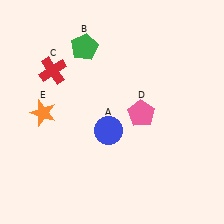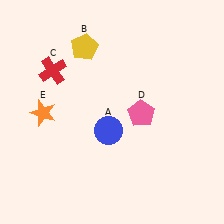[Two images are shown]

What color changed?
The pentagon (B) changed from green in Image 1 to yellow in Image 2.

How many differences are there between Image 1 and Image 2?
There is 1 difference between the two images.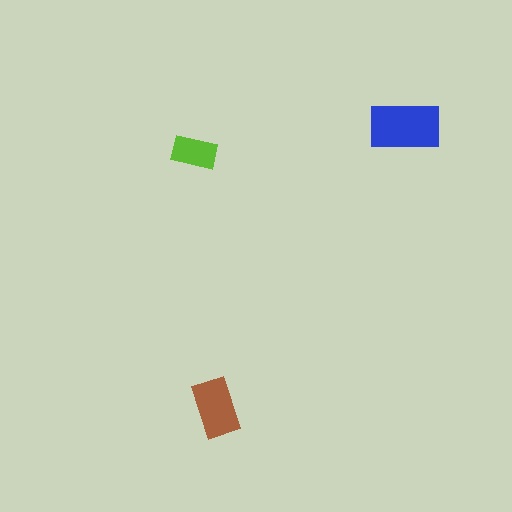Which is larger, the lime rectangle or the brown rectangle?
The brown one.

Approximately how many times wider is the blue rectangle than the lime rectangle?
About 1.5 times wider.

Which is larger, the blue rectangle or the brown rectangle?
The blue one.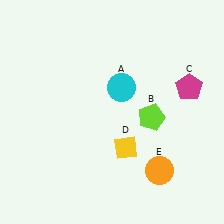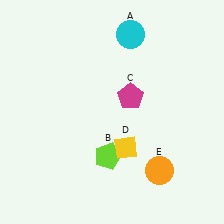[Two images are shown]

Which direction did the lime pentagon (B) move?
The lime pentagon (B) moved left.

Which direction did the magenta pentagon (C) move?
The magenta pentagon (C) moved left.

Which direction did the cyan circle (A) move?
The cyan circle (A) moved up.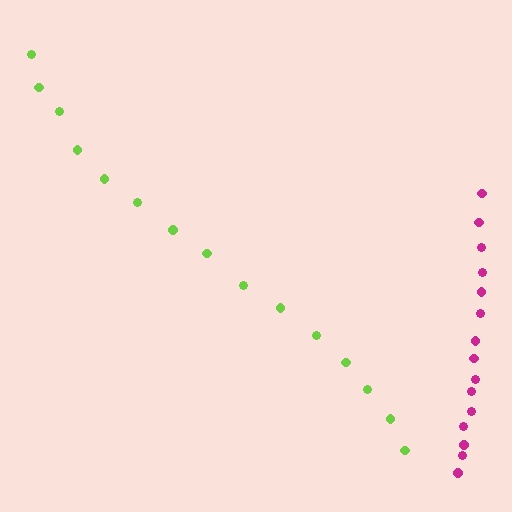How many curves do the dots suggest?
There are 2 distinct paths.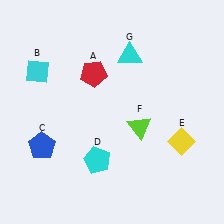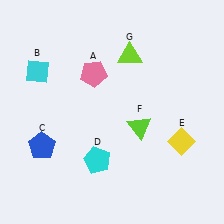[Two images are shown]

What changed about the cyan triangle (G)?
In Image 1, G is cyan. In Image 2, it changed to lime.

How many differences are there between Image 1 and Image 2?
There are 2 differences between the two images.